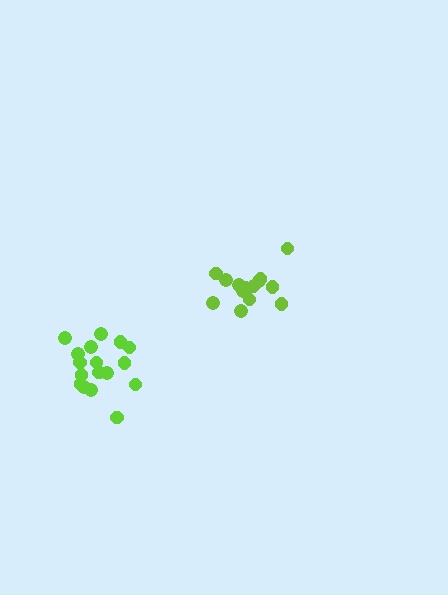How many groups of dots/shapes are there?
There are 2 groups.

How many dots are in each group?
Group 1: 17 dots, Group 2: 14 dots (31 total).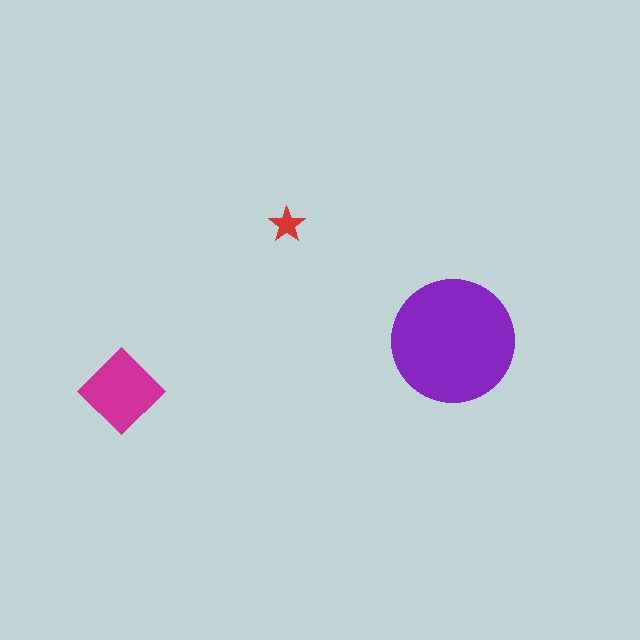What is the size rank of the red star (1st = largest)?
3rd.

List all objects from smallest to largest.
The red star, the magenta diamond, the purple circle.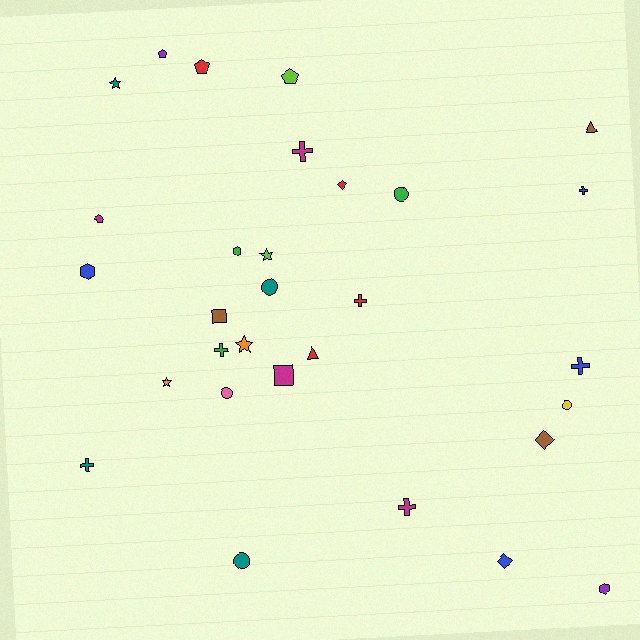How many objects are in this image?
There are 30 objects.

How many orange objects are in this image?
There are 2 orange objects.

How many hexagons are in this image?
There are 3 hexagons.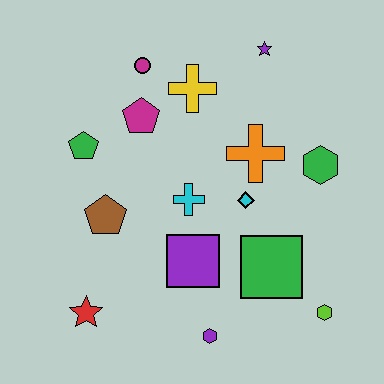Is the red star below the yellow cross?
Yes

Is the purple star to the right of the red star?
Yes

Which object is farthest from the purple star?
The red star is farthest from the purple star.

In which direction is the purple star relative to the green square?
The purple star is above the green square.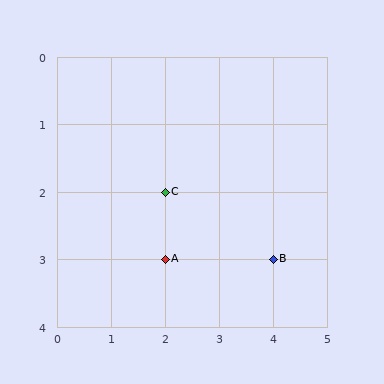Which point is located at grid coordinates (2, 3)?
Point A is at (2, 3).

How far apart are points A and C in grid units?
Points A and C are 1 row apart.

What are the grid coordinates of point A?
Point A is at grid coordinates (2, 3).